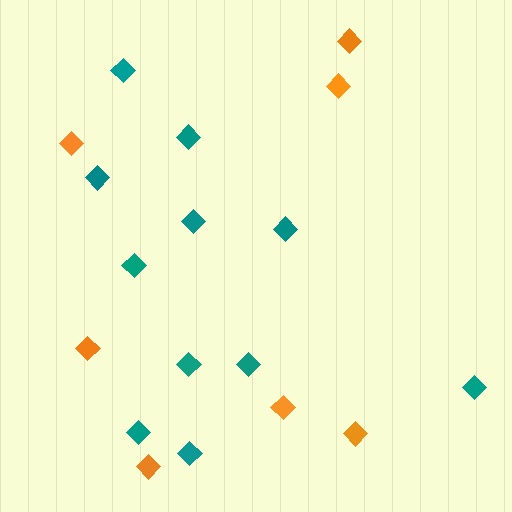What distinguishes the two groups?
There are 2 groups: one group of teal diamonds (11) and one group of orange diamonds (7).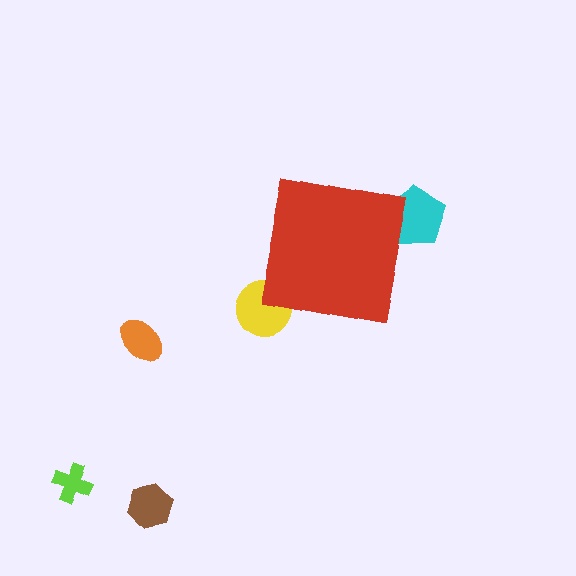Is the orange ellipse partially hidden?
No, the orange ellipse is fully visible.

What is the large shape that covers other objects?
A red square.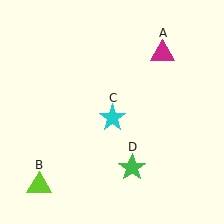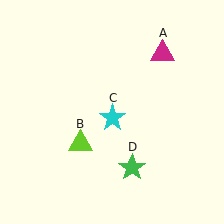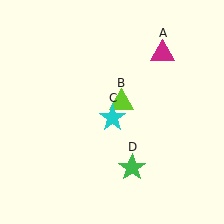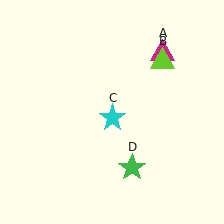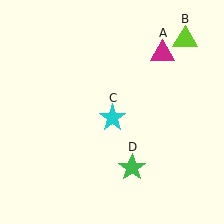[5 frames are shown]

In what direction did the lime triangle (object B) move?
The lime triangle (object B) moved up and to the right.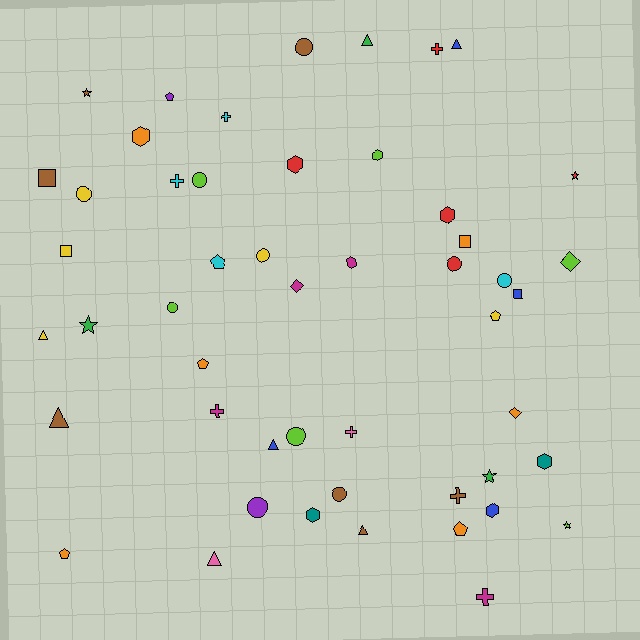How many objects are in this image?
There are 50 objects.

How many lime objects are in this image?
There are 6 lime objects.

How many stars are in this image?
There are 5 stars.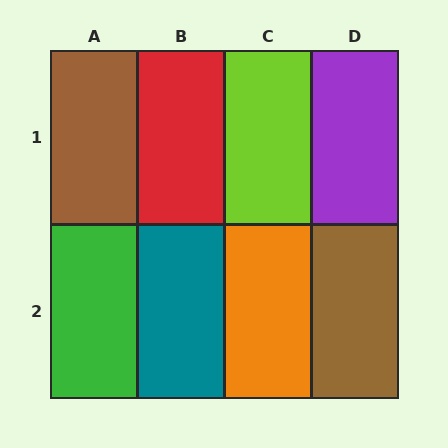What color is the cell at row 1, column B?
Red.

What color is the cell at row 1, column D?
Purple.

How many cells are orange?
1 cell is orange.